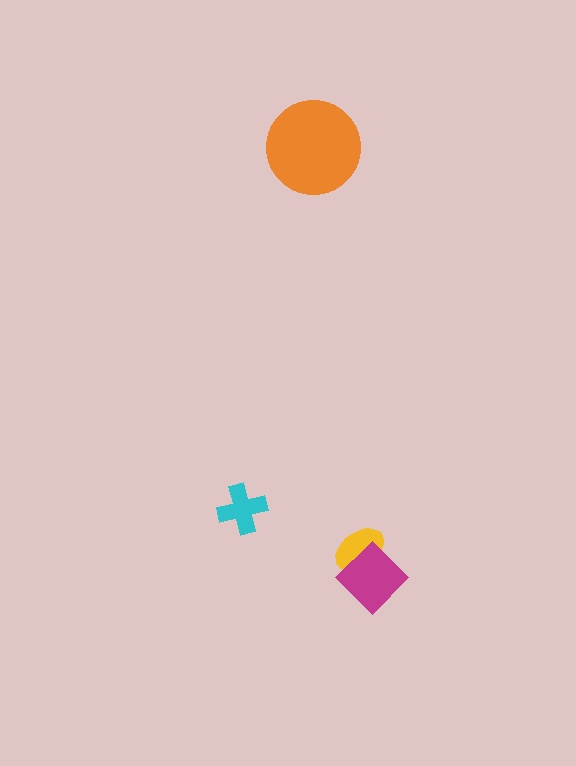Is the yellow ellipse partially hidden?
Yes, it is partially covered by another shape.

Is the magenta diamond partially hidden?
No, no other shape covers it.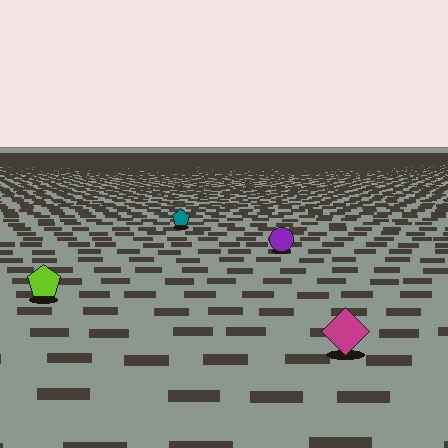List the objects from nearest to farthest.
From nearest to farthest: the magenta diamond, the lime pentagon, the purple circle, the teal pentagon.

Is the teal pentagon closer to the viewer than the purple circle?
No. The purple circle is closer — you can tell from the texture gradient: the ground texture is coarser near it.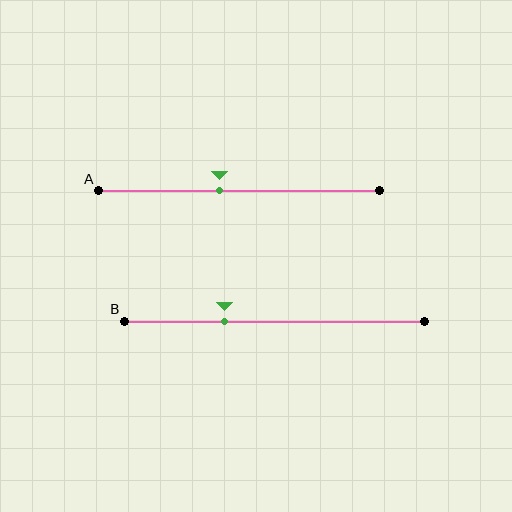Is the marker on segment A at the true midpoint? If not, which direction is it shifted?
No, the marker on segment A is shifted to the left by about 7% of the segment length.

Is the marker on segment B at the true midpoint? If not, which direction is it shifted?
No, the marker on segment B is shifted to the left by about 17% of the segment length.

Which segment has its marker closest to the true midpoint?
Segment A has its marker closest to the true midpoint.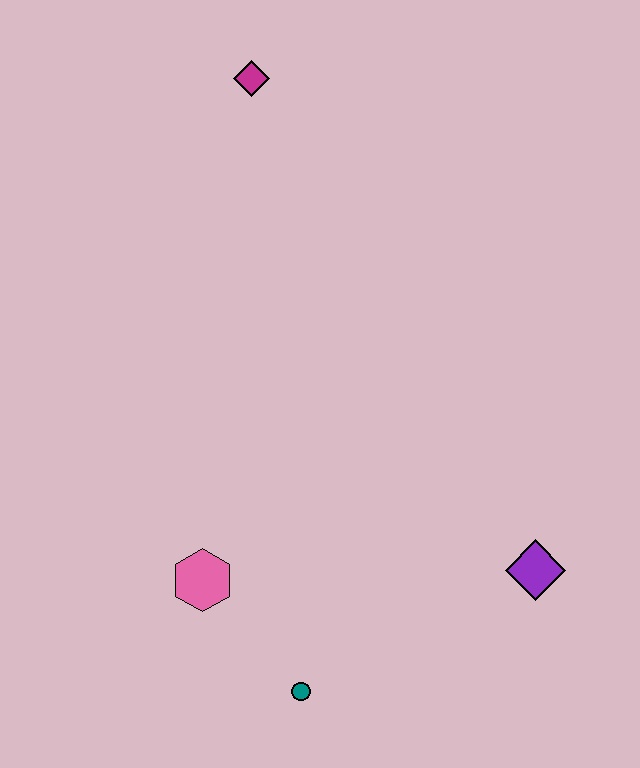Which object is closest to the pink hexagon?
The teal circle is closest to the pink hexagon.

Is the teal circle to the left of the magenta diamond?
No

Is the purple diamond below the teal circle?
No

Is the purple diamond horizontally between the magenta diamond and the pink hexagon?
No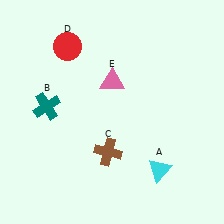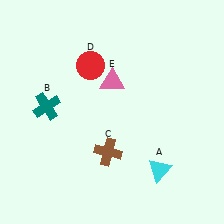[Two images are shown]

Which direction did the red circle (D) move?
The red circle (D) moved right.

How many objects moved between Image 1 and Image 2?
1 object moved between the two images.